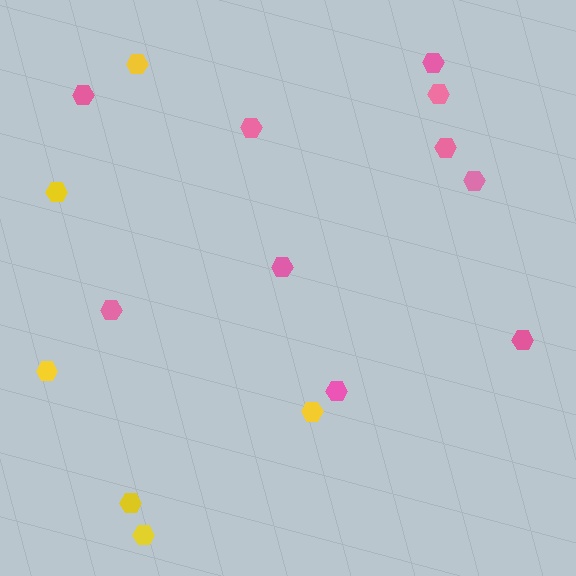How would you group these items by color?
There are 2 groups: one group of yellow hexagons (6) and one group of pink hexagons (10).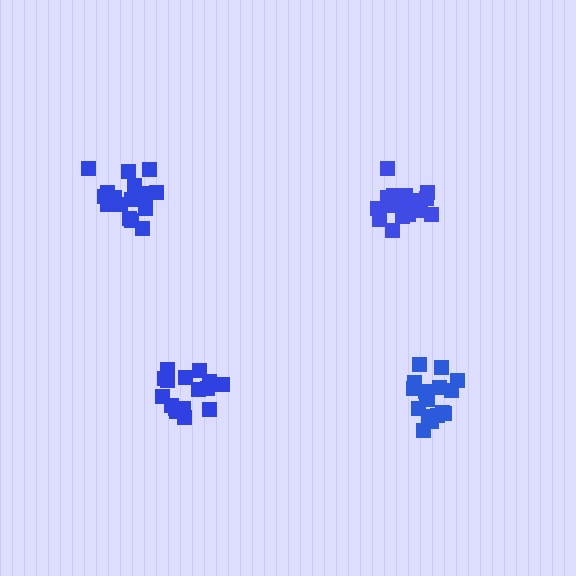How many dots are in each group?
Group 1: 17 dots, Group 2: 20 dots, Group 3: 20 dots, Group 4: 17 dots (74 total).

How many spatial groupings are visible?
There are 4 spatial groupings.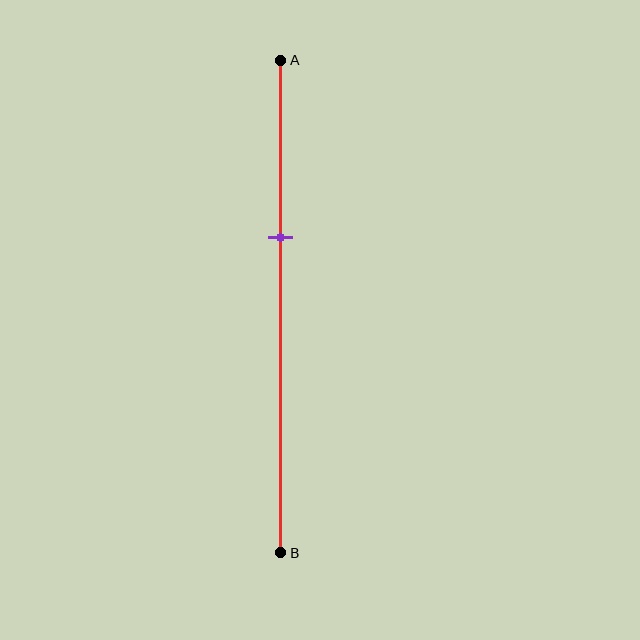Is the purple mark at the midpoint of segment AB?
No, the mark is at about 35% from A, not at the 50% midpoint.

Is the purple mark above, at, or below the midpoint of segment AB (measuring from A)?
The purple mark is above the midpoint of segment AB.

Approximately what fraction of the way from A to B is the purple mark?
The purple mark is approximately 35% of the way from A to B.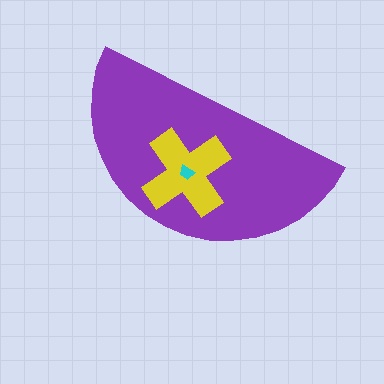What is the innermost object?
The cyan trapezoid.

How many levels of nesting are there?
3.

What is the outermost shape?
The purple semicircle.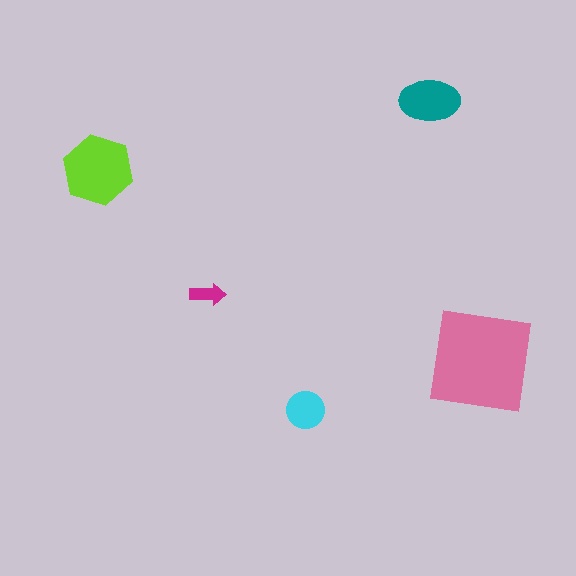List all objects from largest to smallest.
The pink square, the lime hexagon, the teal ellipse, the cyan circle, the magenta arrow.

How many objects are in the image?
There are 5 objects in the image.